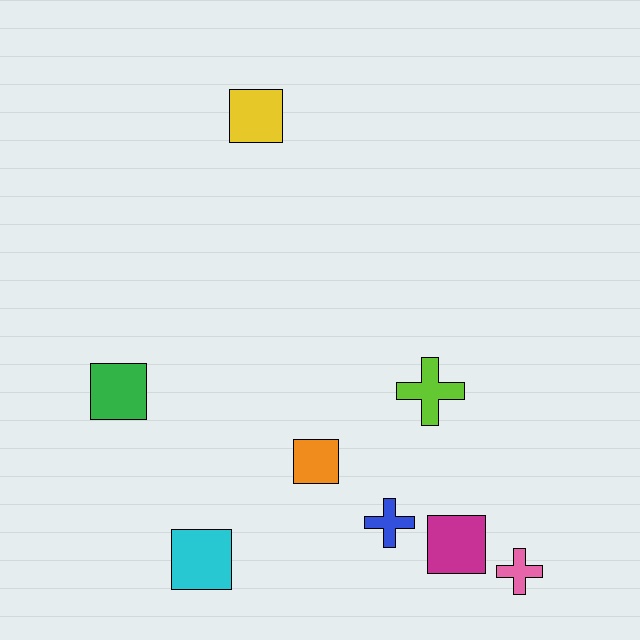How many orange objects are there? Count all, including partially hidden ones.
There is 1 orange object.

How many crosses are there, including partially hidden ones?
There are 3 crosses.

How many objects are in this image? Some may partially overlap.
There are 8 objects.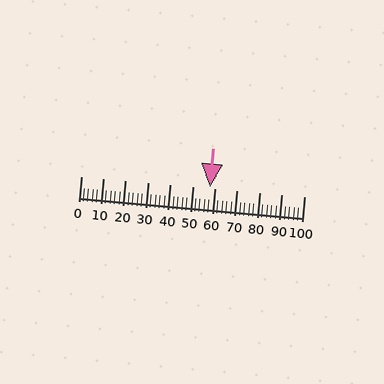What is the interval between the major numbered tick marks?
The major tick marks are spaced 10 units apart.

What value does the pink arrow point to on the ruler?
The pink arrow points to approximately 58.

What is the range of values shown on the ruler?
The ruler shows values from 0 to 100.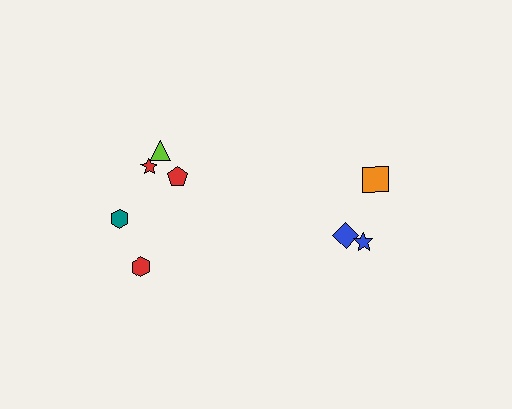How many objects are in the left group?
There are 5 objects.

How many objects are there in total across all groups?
There are 8 objects.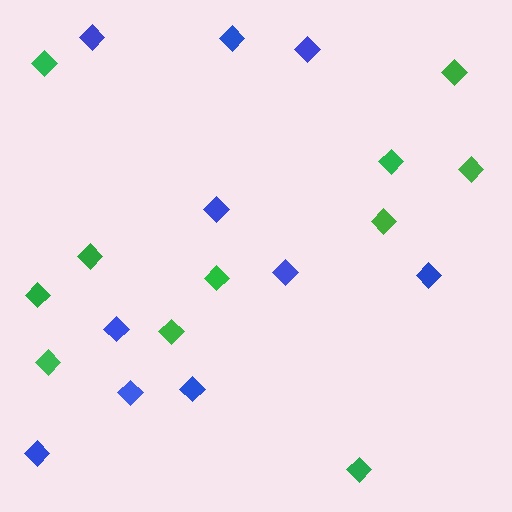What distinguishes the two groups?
There are 2 groups: one group of green diamonds (11) and one group of blue diamonds (10).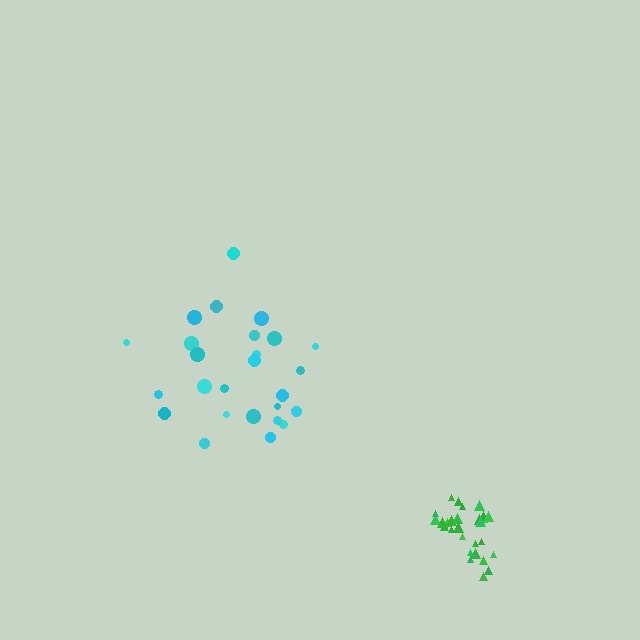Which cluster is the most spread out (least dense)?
Cyan.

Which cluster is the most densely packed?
Green.